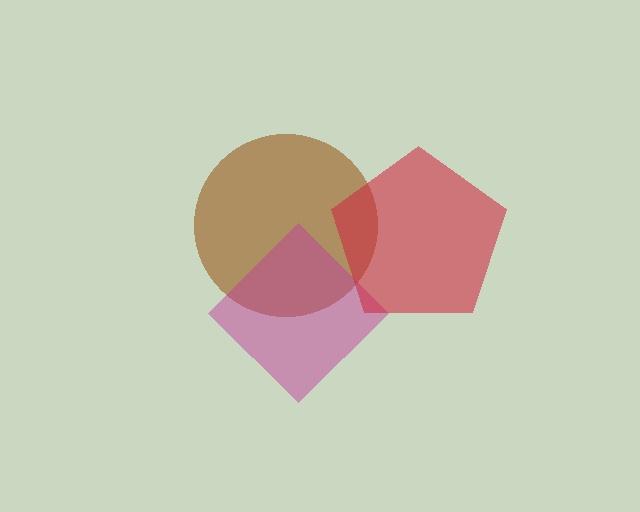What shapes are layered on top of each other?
The layered shapes are: a brown circle, a magenta diamond, a red pentagon.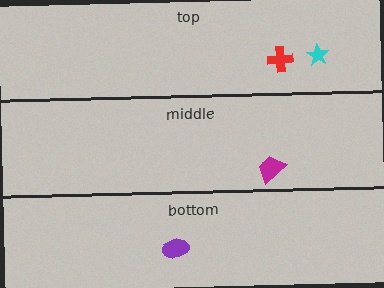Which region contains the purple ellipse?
The bottom region.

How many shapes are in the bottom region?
1.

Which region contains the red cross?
The top region.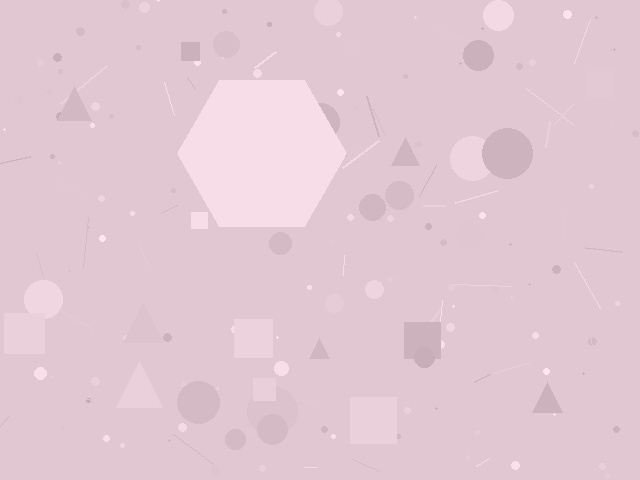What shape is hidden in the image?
A hexagon is hidden in the image.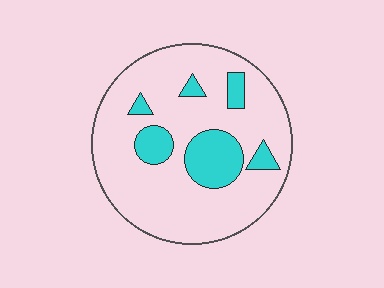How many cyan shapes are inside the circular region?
6.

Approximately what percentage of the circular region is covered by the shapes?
Approximately 20%.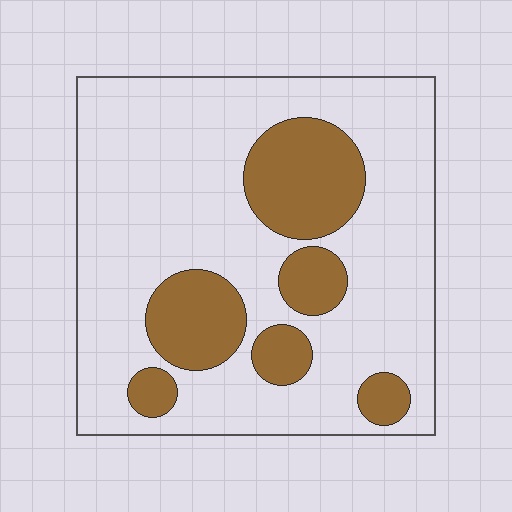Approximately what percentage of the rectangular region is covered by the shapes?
Approximately 25%.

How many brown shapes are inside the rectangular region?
6.